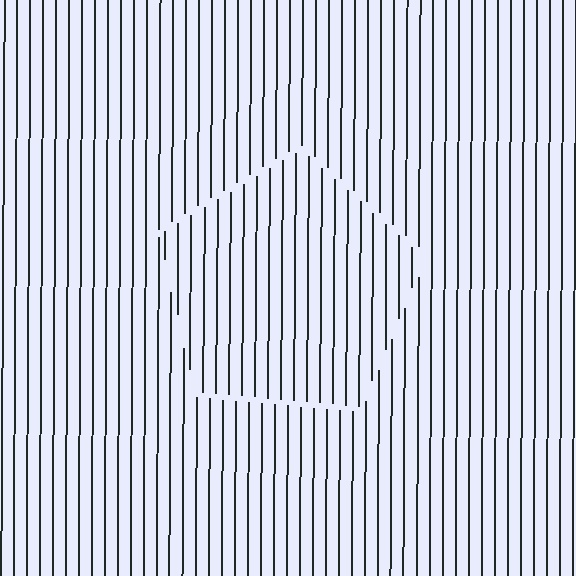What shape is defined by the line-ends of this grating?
An illusory pentagon. The interior of the shape contains the same grating, shifted by half a period — the contour is defined by the phase discontinuity where line-ends from the inner and outer gratings abut.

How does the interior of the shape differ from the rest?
The interior of the shape contains the same grating, shifted by half a period — the contour is defined by the phase discontinuity where line-ends from the inner and outer gratings abut.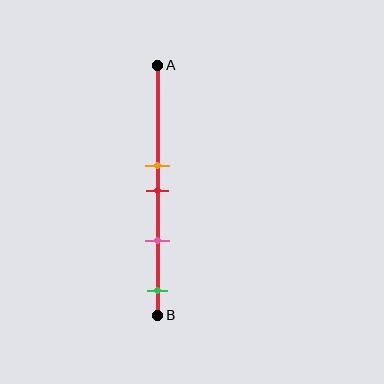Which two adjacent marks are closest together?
The orange and red marks are the closest adjacent pair.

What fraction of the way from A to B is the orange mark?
The orange mark is approximately 40% (0.4) of the way from A to B.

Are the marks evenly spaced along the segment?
No, the marks are not evenly spaced.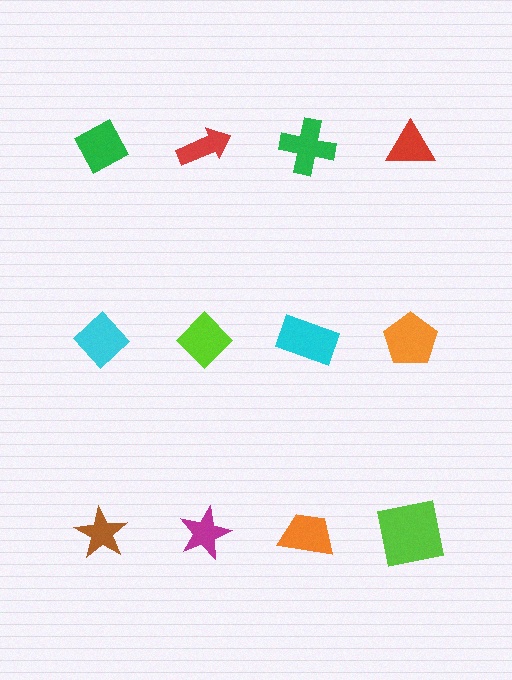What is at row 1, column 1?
A green diamond.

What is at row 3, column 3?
An orange trapezoid.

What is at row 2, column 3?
A cyan rectangle.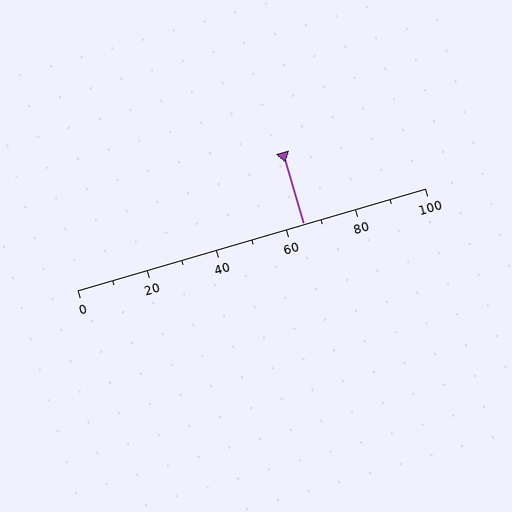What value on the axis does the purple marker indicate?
The marker indicates approximately 65.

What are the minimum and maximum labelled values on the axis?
The axis runs from 0 to 100.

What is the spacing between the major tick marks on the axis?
The major ticks are spaced 20 apart.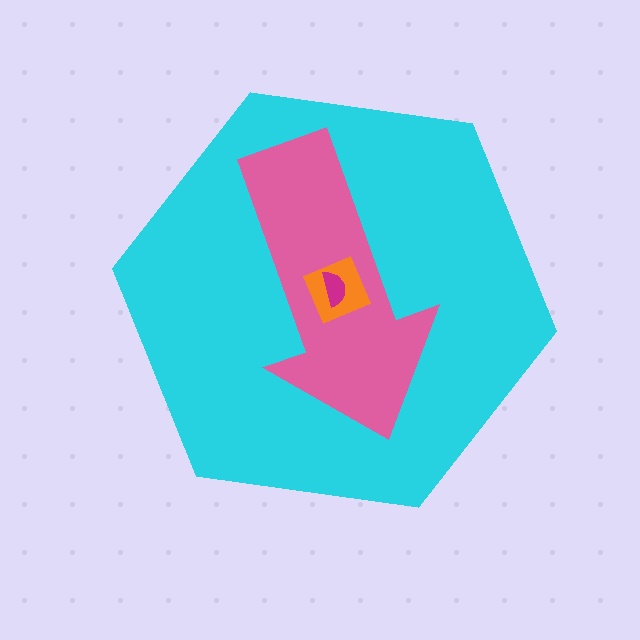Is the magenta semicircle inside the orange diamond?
Yes.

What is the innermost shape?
The magenta semicircle.